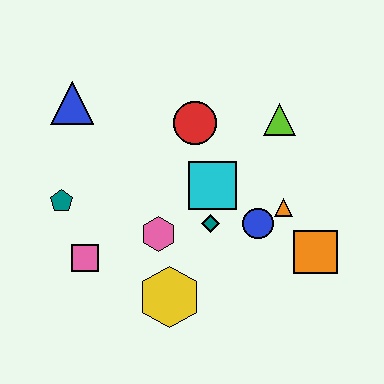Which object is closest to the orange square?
The orange triangle is closest to the orange square.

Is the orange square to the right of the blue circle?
Yes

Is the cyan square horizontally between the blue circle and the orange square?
No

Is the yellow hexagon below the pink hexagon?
Yes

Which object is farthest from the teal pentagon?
The orange square is farthest from the teal pentagon.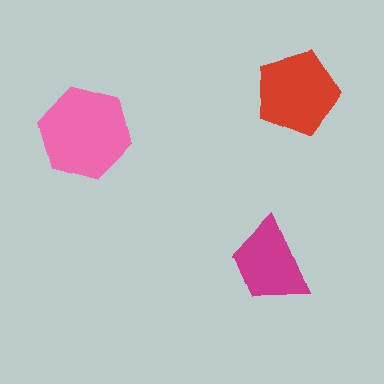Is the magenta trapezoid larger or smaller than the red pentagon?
Smaller.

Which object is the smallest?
The magenta trapezoid.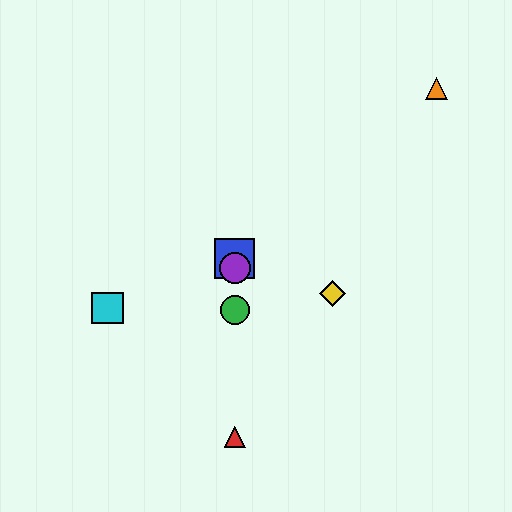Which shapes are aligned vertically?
The red triangle, the blue square, the green circle, the purple circle are aligned vertically.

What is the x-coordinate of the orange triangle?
The orange triangle is at x≈436.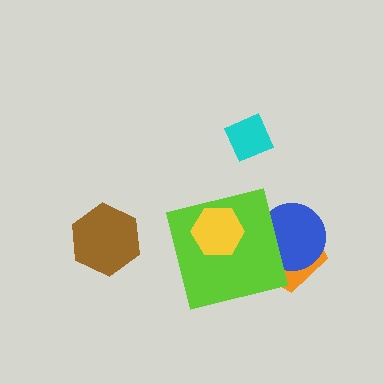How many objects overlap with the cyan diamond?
0 objects overlap with the cyan diamond.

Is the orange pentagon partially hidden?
Yes, it is partially covered by another shape.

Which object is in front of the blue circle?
The lime square is in front of the blue circle.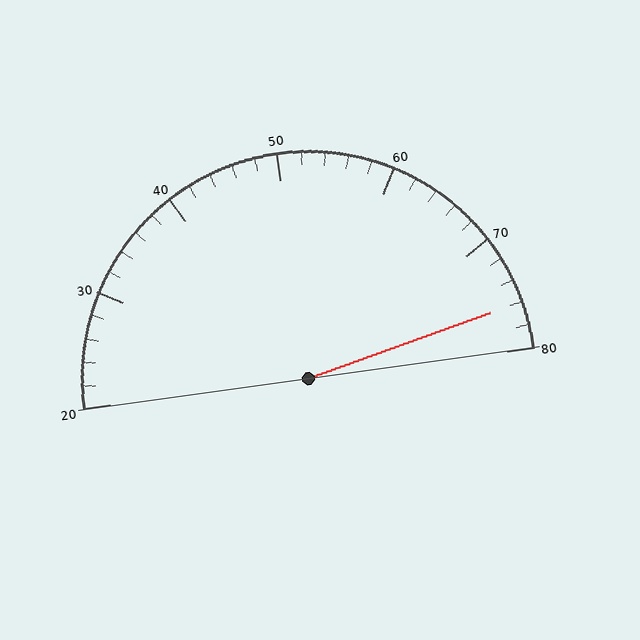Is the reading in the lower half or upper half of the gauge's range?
The reading is in the upper half of the range (20 to 80).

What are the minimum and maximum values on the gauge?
The gauge ranges from 20 to 80.